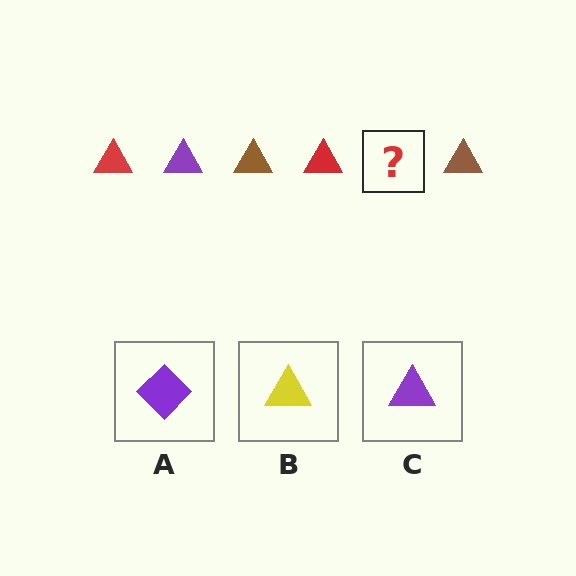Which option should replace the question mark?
Option C.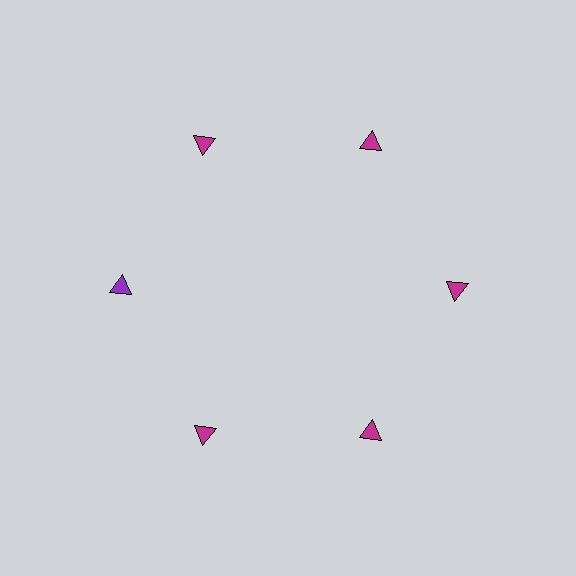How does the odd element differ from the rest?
It has a different color: purple instead of magenta.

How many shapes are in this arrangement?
There are 6 shapes arranged in a ring pattern.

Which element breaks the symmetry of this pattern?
The purple triangle at roughly the 9 o'clock position breaks the symmetry. All other shapes are magenta triangles.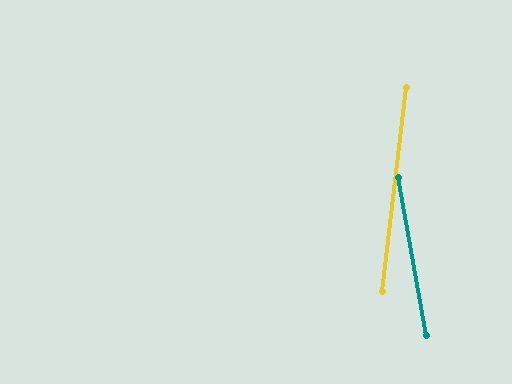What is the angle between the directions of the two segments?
Approximately 17 degrees.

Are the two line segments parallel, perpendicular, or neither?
Neither parallel nor perpendicular — they differ by about 17°.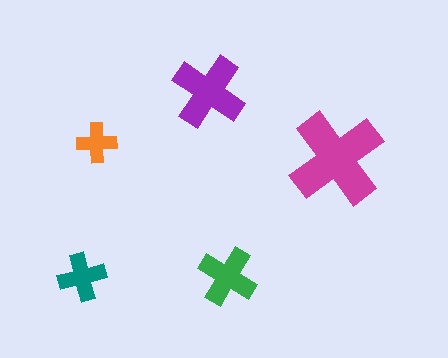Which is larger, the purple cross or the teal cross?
The purple one.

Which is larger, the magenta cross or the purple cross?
The magenta one.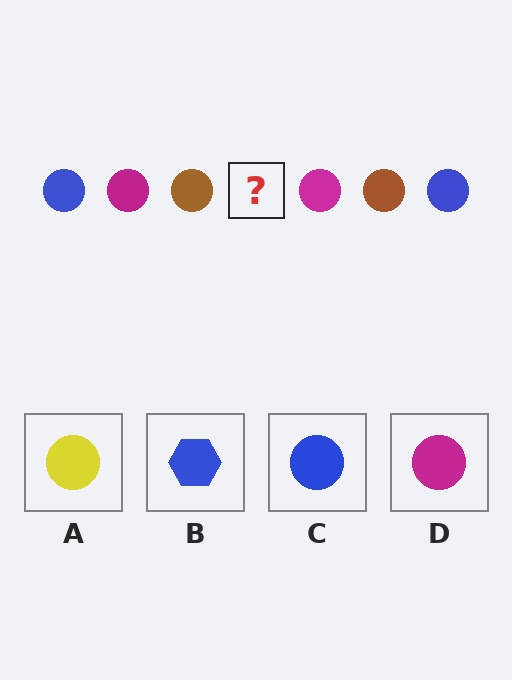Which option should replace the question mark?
Option C.